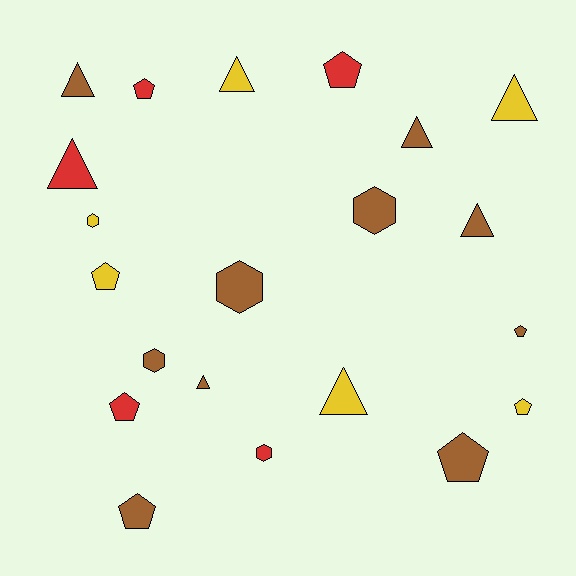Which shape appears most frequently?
Triangle, with 8 objects.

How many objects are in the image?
There are 21 objects.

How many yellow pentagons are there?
There are 2 yellow pentagons.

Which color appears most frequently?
Brown, with 10 objects.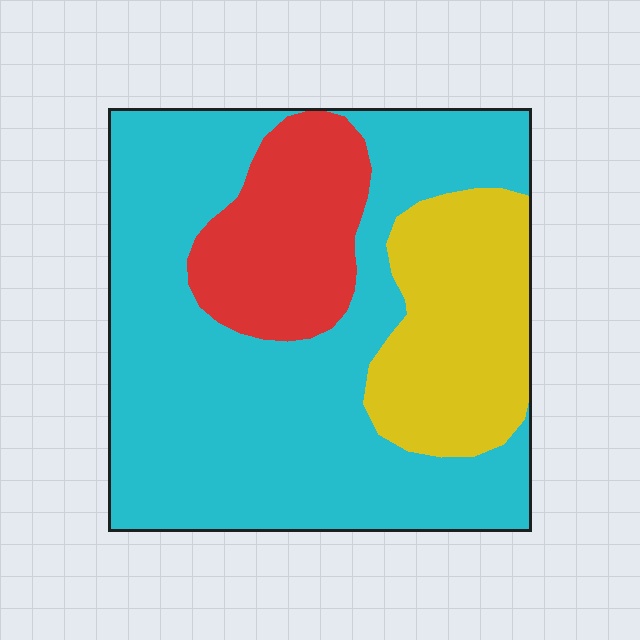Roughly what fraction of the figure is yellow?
Yellow takes up about one fifth (1/5) of the figure.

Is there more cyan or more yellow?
Cyan.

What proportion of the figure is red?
Red covers around 15% of the figure.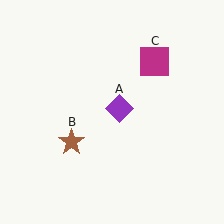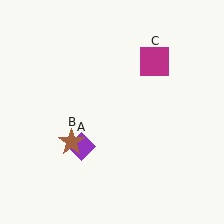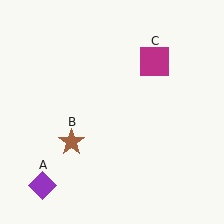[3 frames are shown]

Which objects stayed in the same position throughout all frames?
Brown star (object B) and magenta square (object C) remained stationary.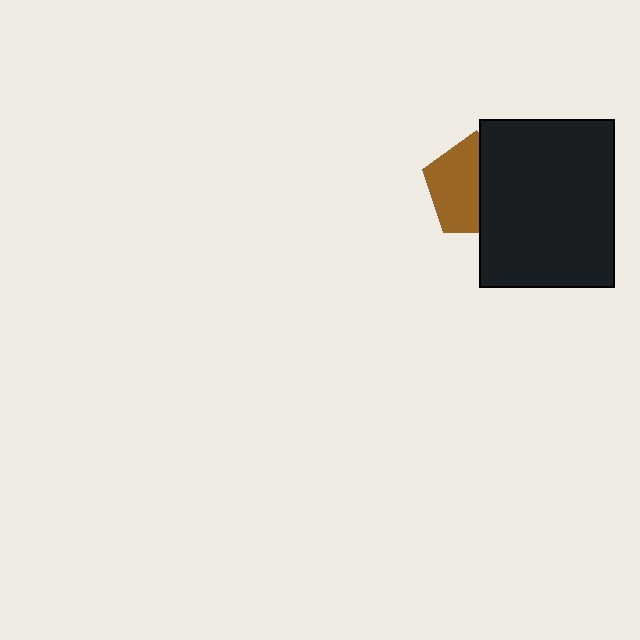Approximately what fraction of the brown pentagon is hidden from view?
Roughly 46% of the brown pentagon is hidden behind the black rectangle.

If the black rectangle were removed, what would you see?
You would see the complete brown pentagon.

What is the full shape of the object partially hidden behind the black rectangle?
The partially hidden object is a brown pentagon.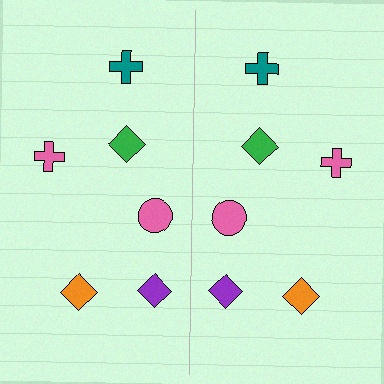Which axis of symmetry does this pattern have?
The pattern has a vertical axis of symmetry running through the center of the image.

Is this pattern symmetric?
Yes, this pattern has bilateral (reflection) symmetry.